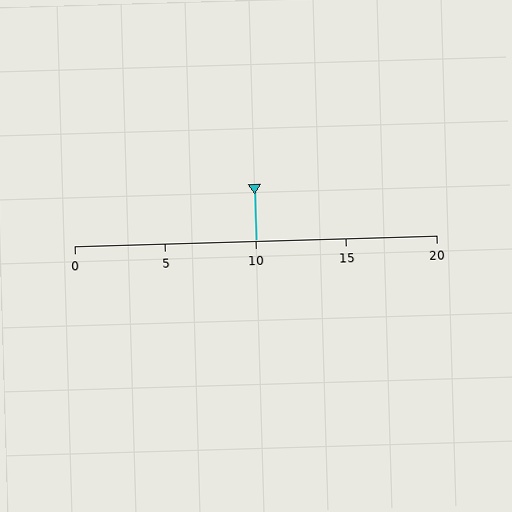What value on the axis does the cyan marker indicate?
The marker indicates approximately 10.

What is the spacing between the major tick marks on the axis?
The major ticks are spaced 5 apart.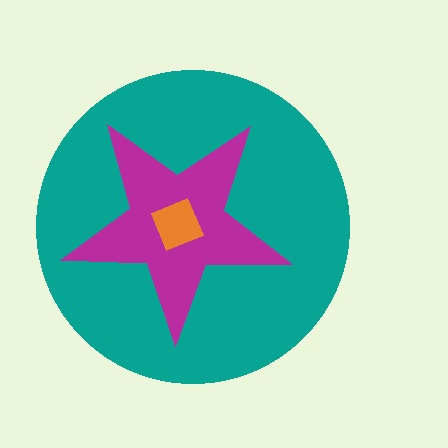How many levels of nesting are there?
3.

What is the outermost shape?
The teal circle.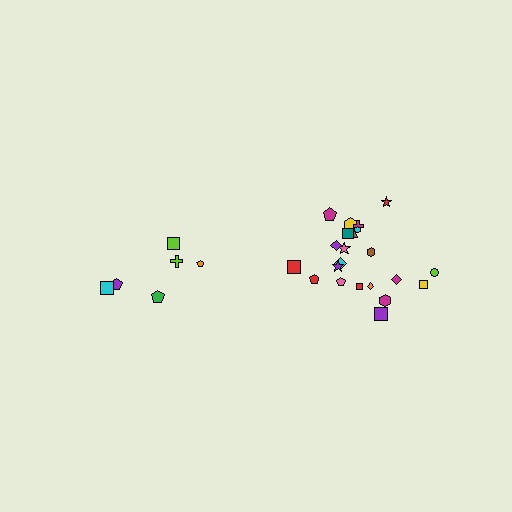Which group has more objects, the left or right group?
The right group.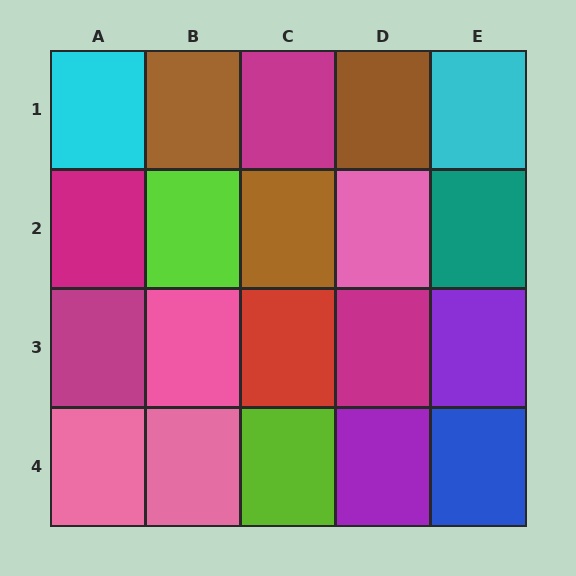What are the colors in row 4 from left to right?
Pink, pink, lime, purple, blue.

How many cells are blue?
1 cell is blue.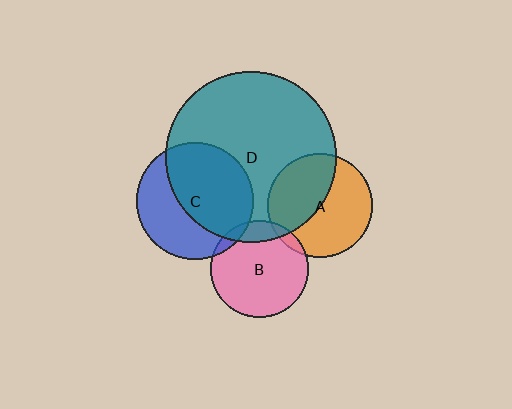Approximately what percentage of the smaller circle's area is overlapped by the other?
Approximately 60%.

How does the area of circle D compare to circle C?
Approximately 2.2 times.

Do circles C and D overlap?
Yes.